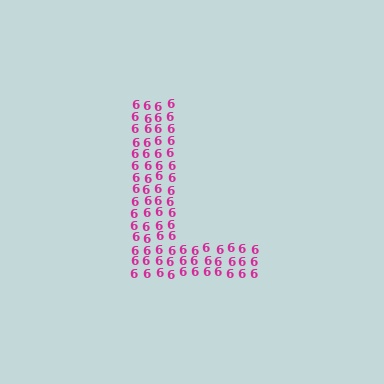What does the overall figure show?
The overall figure shows the letter L.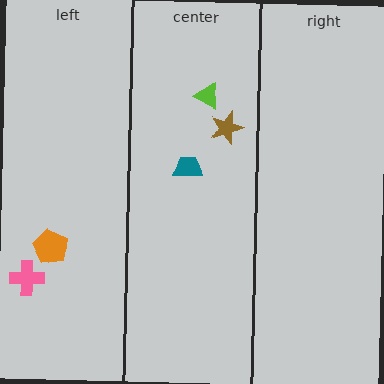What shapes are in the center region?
The lime triangle, the teal trapezoid, the brown star.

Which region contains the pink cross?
The left region.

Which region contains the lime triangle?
The center region.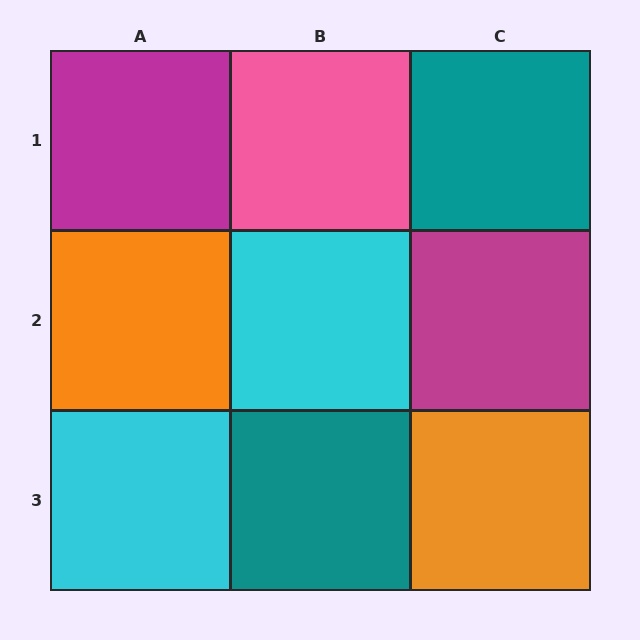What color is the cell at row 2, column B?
Cyan.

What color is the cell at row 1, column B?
Pink.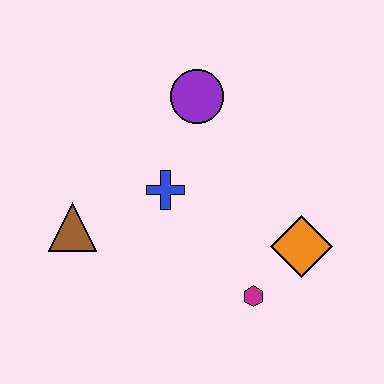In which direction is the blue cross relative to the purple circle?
The blue cross is below the purple circle.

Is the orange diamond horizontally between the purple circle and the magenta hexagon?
No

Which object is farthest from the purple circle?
The magenta hexagon is farthest from the purple circle.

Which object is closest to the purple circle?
The blue cross is closest to the purple circle.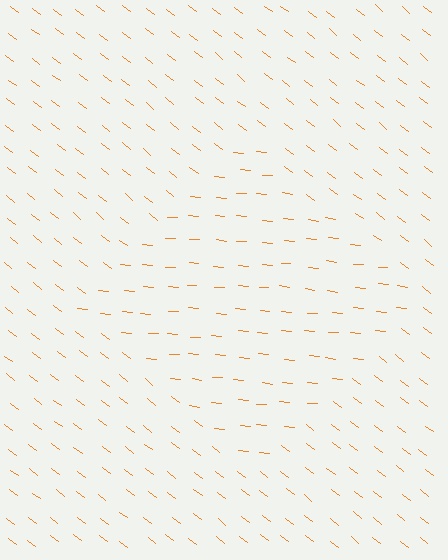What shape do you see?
I see a diamond.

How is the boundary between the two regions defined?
The boundary is defined purely by a change in line orientation (approximately 33 degrees difference). All lines are the same color and thickness.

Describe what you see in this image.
The image is filled with small orange line segments. A diamond region in the image has lines oriented differently from the surrounding lines, creating a visible texture boundary.